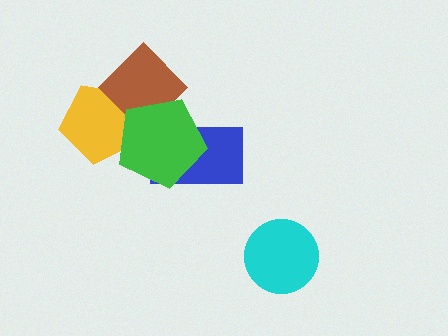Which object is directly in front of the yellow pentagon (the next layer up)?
The brown diamond is directly in front of the yellow pentagon.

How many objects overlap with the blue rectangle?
1 object overlaps with the blue rectangle.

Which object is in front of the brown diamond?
The green pentagon is in front of the brown diamond.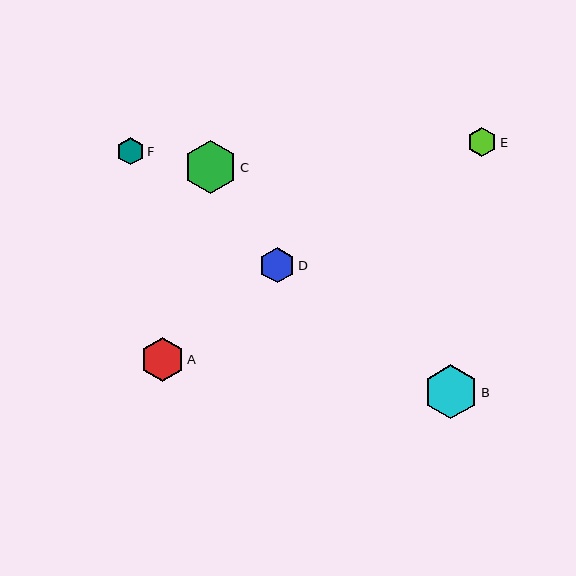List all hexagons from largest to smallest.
From largest to smallest: B, C, A, D, E, F.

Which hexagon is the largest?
Hexagon B is the largest with a size of approximately 54 pixels.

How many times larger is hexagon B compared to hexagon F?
Hexagon B is approximately 2.0 times the size of hexagon F.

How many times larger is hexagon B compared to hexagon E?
Hexagon B is approximately 1.8 times the size of hexagon E.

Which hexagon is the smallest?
Hexagon F is the smallest with a size of approximately 27 pixels.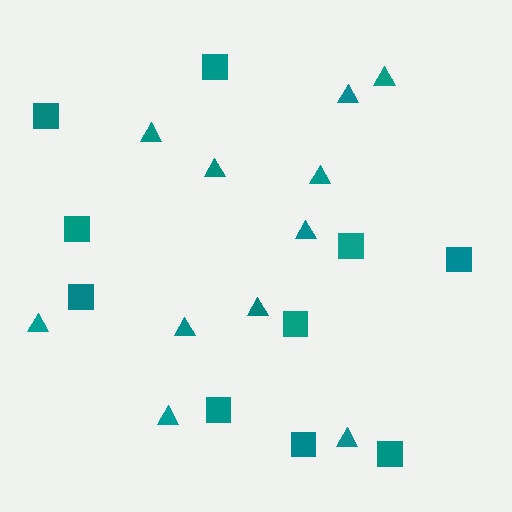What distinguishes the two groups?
There are 2 groups: one group of triangles (11) and one group of squares (10).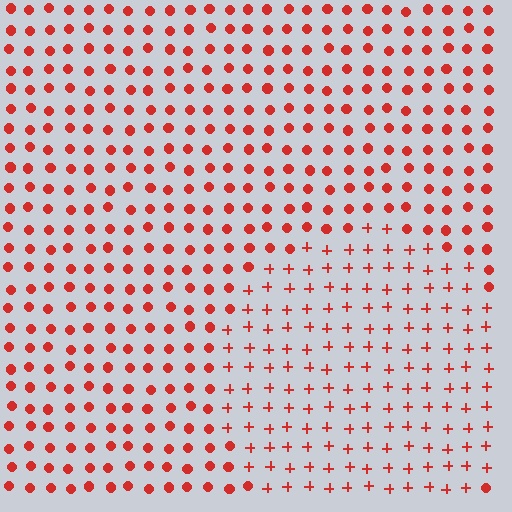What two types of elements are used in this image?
The image uses plus signs inside the circle region and circles outside it.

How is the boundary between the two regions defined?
The boundary is defined by a change in element shape: plus signs inside vs. circles outside. All elements share the same color and spacing.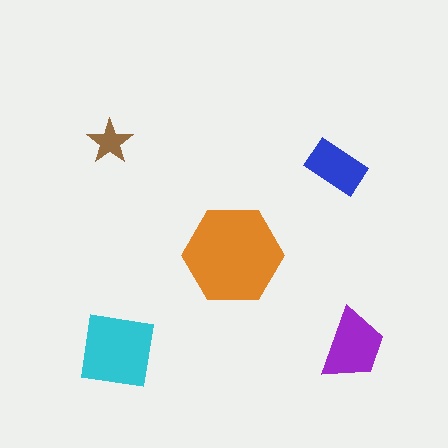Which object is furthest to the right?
The purple trapezoid is rightmost.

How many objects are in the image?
There are 5 objects in the image.